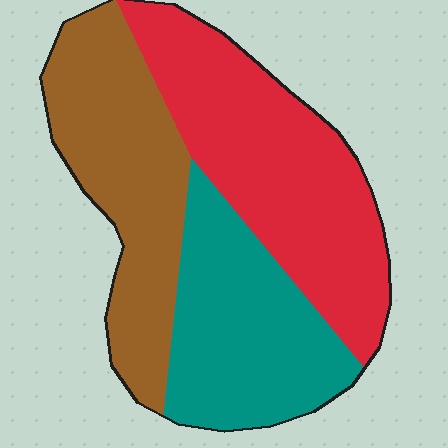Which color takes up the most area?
Red, at roughly 40%.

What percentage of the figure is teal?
Teal covers 29% of the figure.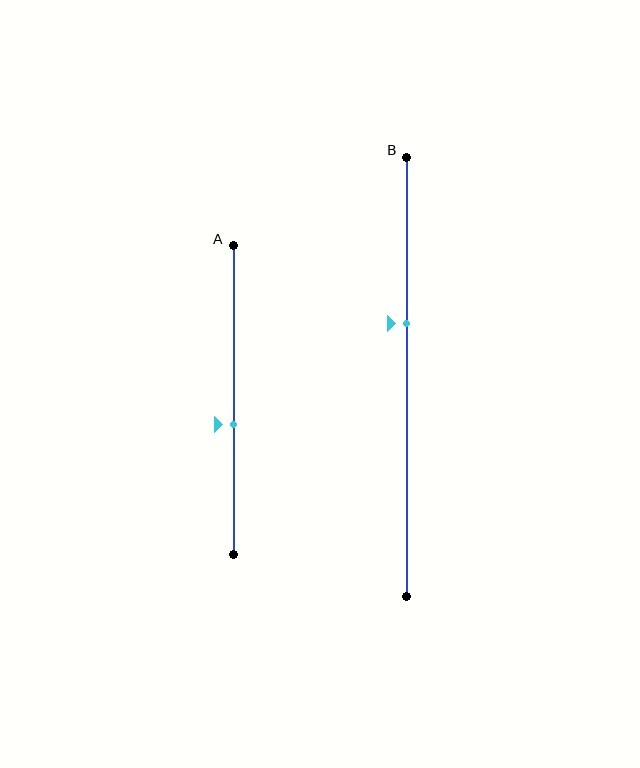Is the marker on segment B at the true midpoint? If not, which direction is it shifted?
No, the marker on segment B is shifted upward by about 12% of the segment length.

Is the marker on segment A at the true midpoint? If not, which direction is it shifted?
No, the marker on segment A is shifted downward by about 8% of the segment length.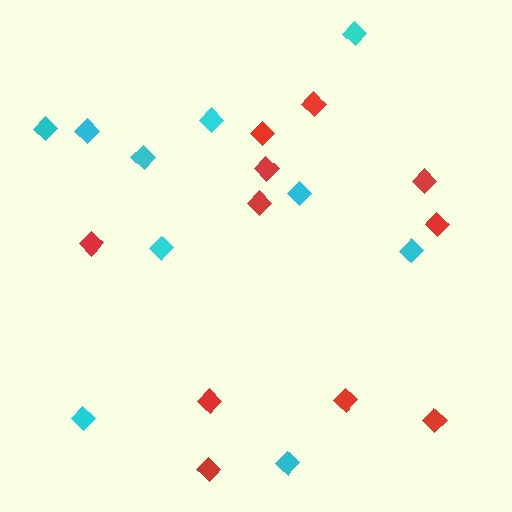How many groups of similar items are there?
There are 2 groups: one group of cyan diamonds (10) and one group of red diamonds (11).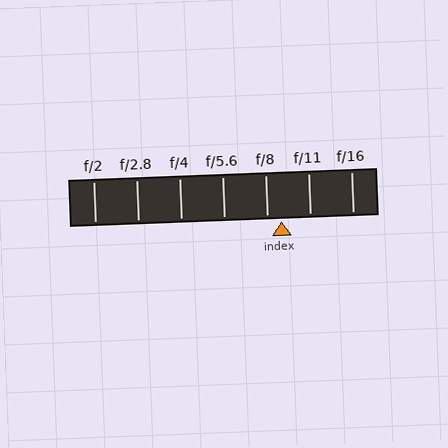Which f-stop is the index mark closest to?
The index mark is closest to f/8.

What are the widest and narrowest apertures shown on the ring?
The widest aperture shown is f/2 and the narrowest is f/16.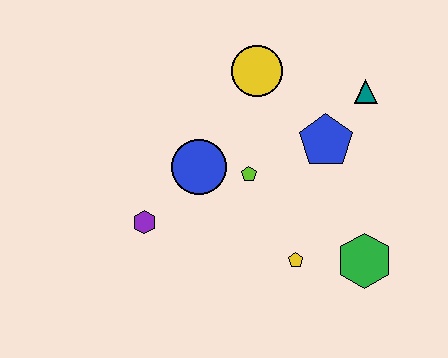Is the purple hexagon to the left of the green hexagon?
Yes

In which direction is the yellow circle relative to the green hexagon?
The yellow circle is above the green hexagon.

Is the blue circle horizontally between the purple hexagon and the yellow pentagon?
Yes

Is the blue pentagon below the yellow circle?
Yes